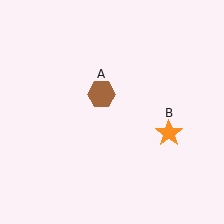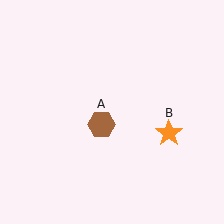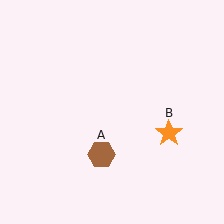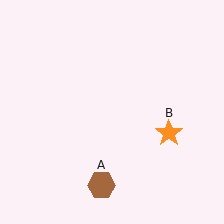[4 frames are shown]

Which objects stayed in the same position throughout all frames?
Orange star (object B) remained stationary.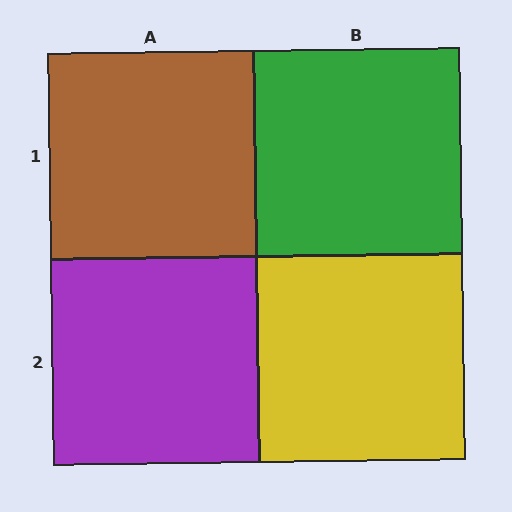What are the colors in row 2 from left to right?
Purple, yellow.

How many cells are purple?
1 cell is purple.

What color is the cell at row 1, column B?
Green.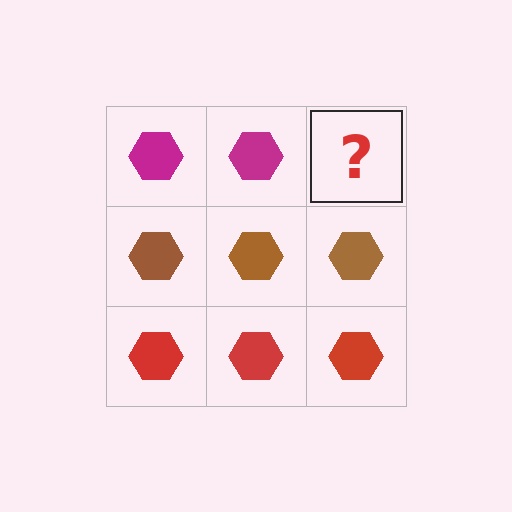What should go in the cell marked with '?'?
The missing cell should contain a magenta hexagon.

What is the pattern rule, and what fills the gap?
The rule is that each row has a consistent color. The gap should be filled with a magenta hexagon.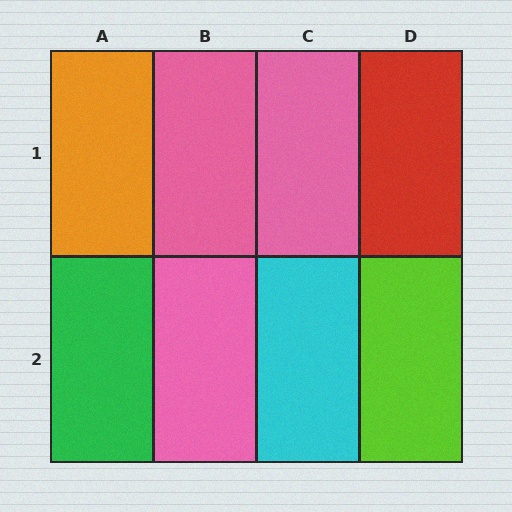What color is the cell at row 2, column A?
Green.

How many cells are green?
1 cell is green.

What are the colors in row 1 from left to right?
Orange, pink, pink, red.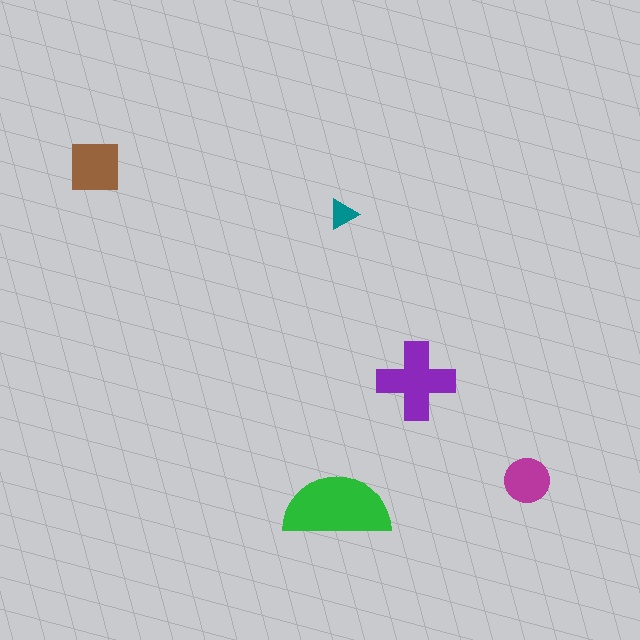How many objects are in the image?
There are 5 objects in the image.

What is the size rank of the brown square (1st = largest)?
3rd.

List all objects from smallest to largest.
The teal triangle, the magenta circle, the brown square, the purple cross, the green semicircle.